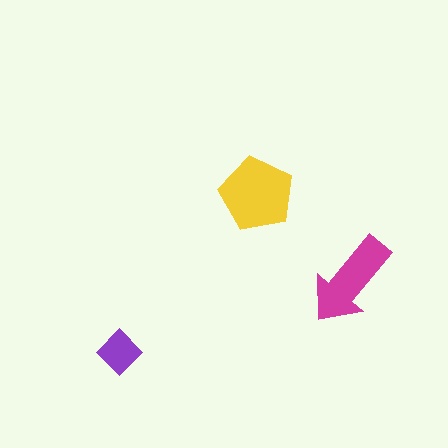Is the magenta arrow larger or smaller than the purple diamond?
Larger.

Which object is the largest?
The yellow pentagon.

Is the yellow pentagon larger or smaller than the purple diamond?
Larger.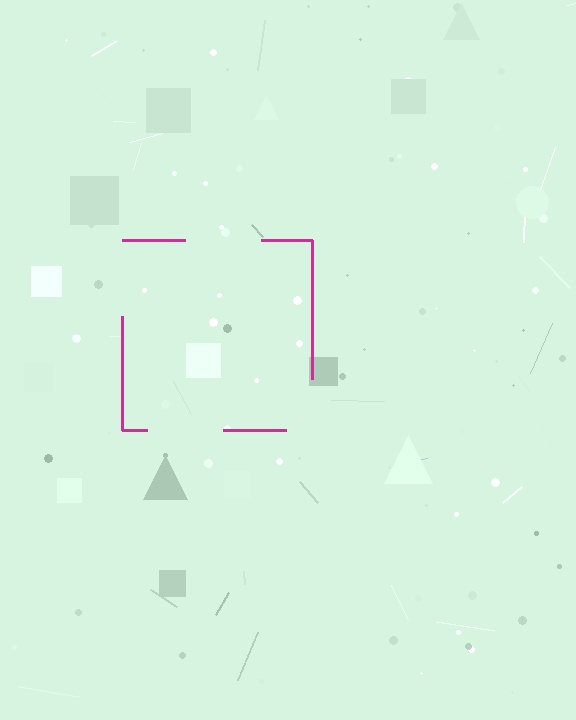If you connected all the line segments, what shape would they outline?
They would outline a square.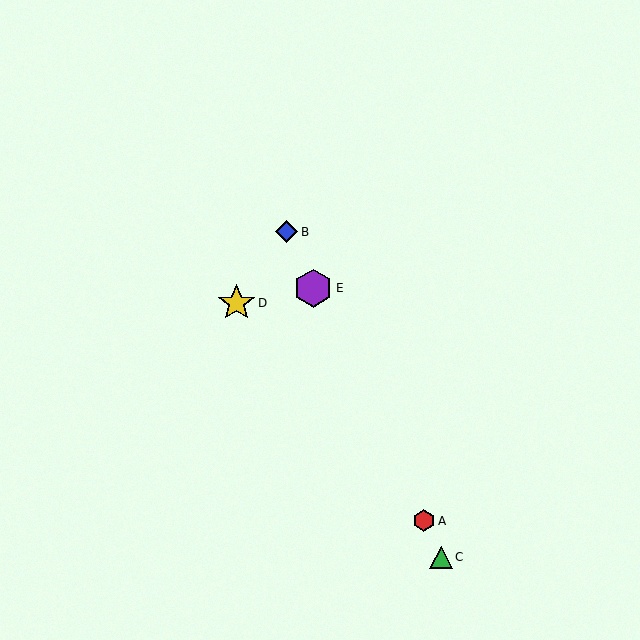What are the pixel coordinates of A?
Object A is at (424, 521).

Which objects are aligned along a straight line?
Objects A, B, C, E are aligned along a straight line.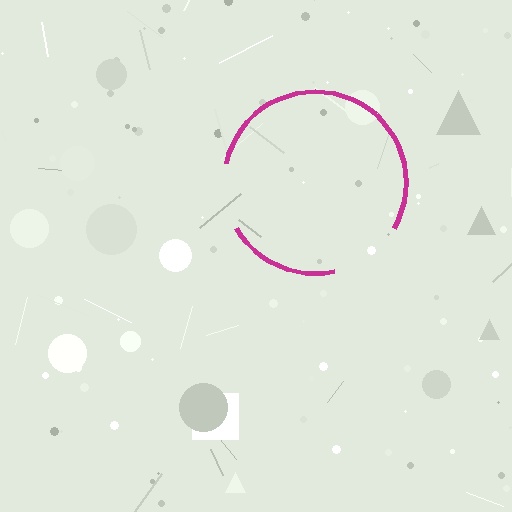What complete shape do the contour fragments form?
The contour fragments form a circle.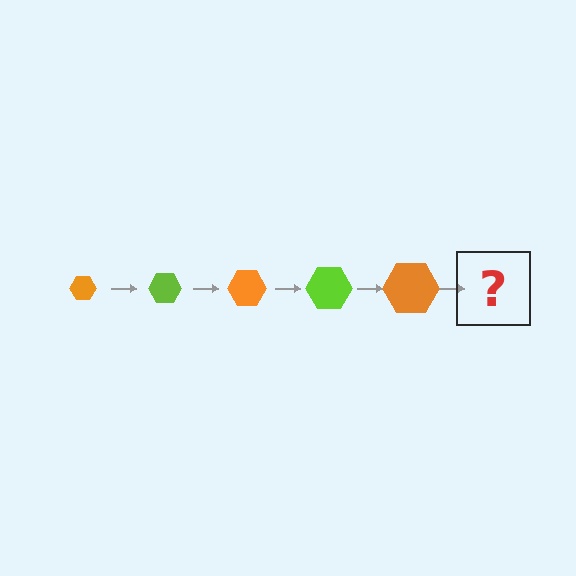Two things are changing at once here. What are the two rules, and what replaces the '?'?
The two rules are that the hexagon grows larger each step and the color cycles through orange and lime. The '?' should be a lime hexagon, larger than the previous one.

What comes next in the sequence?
The next element should be a lime hexagon, larger than the previous one.